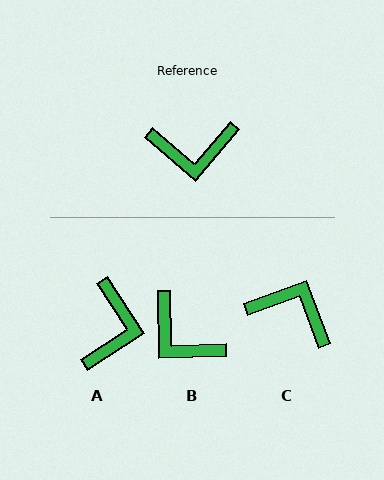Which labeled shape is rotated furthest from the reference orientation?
C, about 150 degrees away.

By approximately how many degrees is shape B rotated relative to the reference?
Approximately 48 degrees clockwise.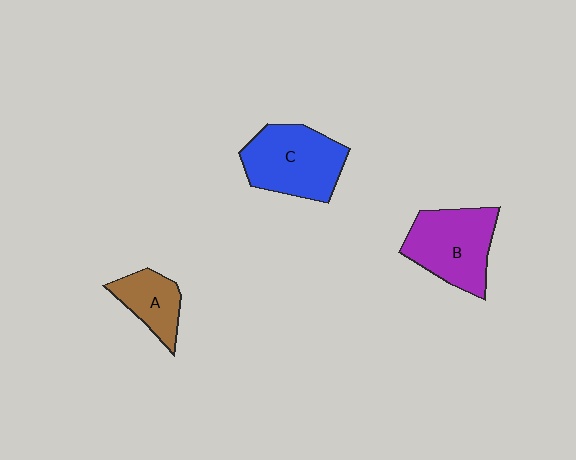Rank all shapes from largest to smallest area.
From largest to smallest: C (blue), B (purple), A (brown).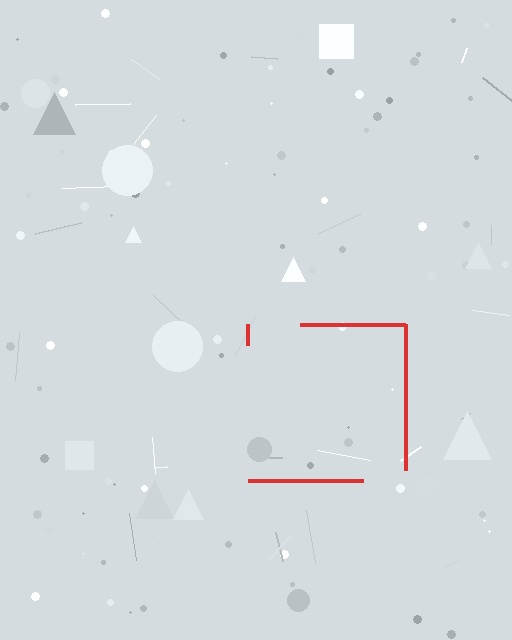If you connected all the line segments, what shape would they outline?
They would outline a square.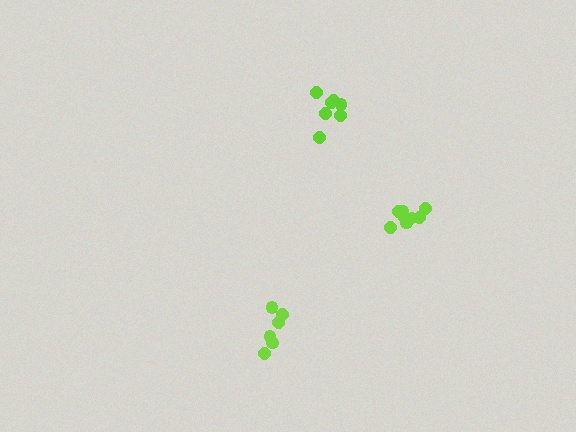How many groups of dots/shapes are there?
There are 3 groups.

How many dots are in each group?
Group 1: 8 dots, Group 2: 7 dots, Group 3: 6 dots (21 total).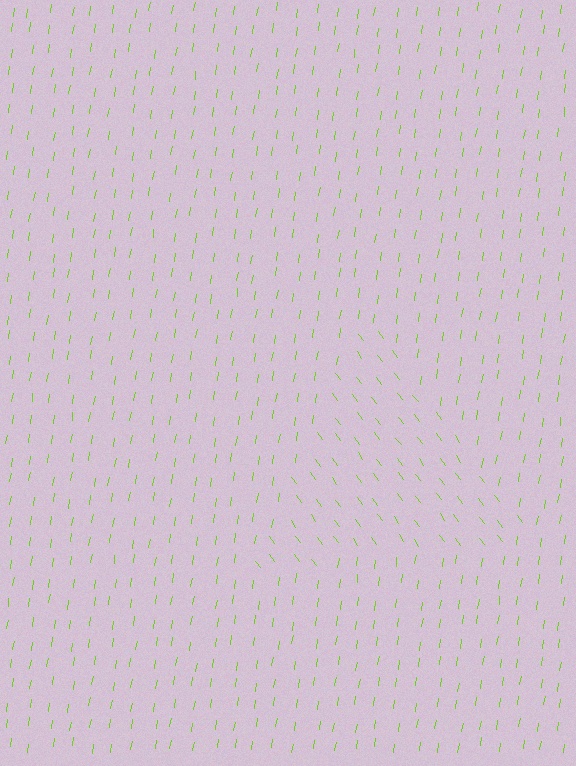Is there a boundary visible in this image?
Yes, there is a texture boundary formed by a change in line orientation.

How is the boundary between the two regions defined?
The boundary is defined purely by a change in line orientation (approximately 45 degrees difference). All lines are the same color and thickness.